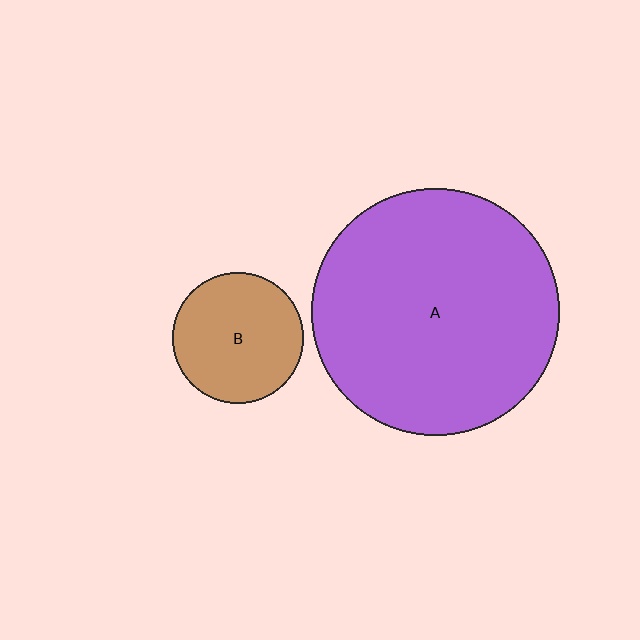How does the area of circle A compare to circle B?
Approximately 3.6 times.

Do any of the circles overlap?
No, none of the circles overlap.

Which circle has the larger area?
Circle A (purple).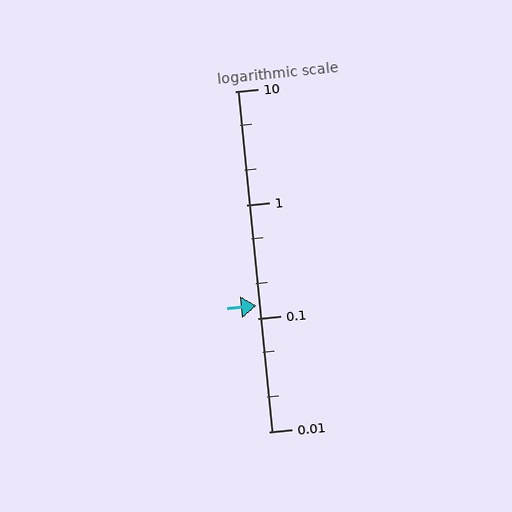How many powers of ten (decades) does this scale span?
The scale spans 3 decades, from 0.01 to 10.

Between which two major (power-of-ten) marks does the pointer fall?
The pointer is between 0.1 and 1.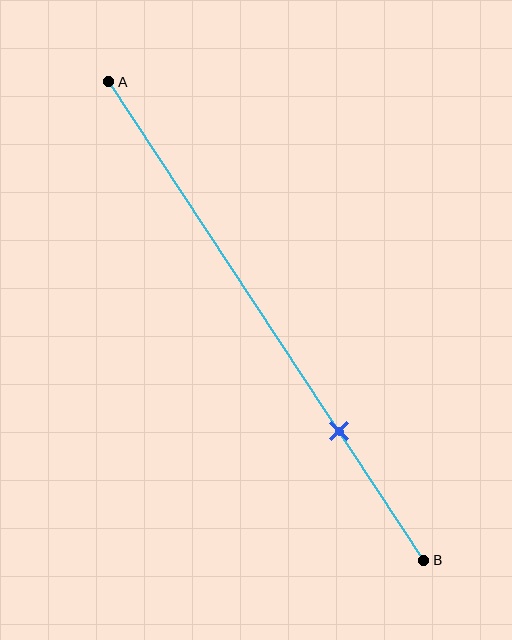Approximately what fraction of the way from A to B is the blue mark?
The blue mark is approximately 75% of the way from A to B.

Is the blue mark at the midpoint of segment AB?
No, the mark is at about 75% from A, not at the 50% midpoint.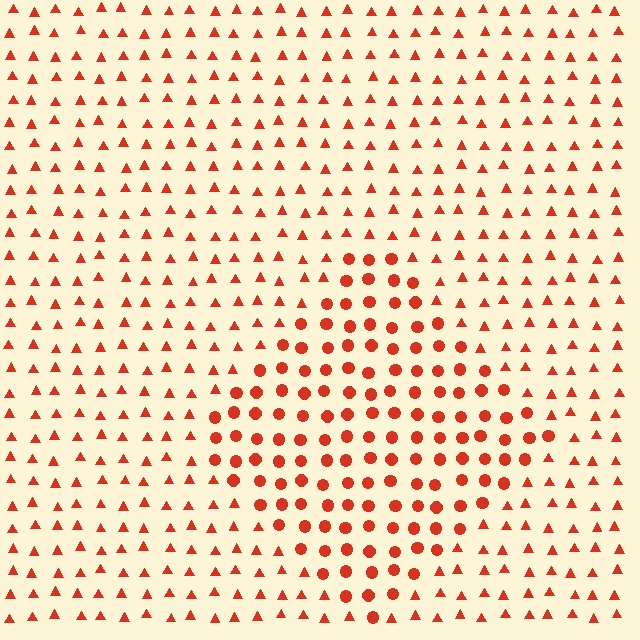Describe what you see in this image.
The image is filled with small red elements arranged in a uniform grid. A diamond-shaped region contains circles, while the surrounding area contains triangles. The boundary is defined purely by the change in element shape.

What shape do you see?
I see a diamond.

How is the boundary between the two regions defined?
The boundary is defined by a change in element shape: circles inside vs. triangles outside. All elements share the same color and spacing.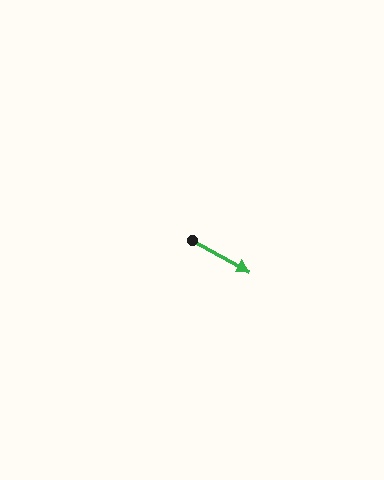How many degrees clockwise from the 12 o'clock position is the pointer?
Approximately 119 degrees.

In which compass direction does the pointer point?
Southeast.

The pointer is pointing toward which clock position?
Roughly 4 o'clock.